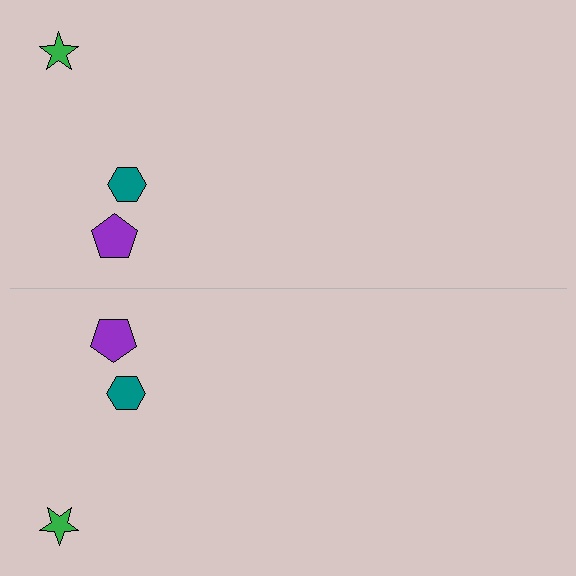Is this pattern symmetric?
Yes, this pattern has bilateral (reflection) symmetry.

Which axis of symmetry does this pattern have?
The pattern has a horizontal axis of symmetry running through the center of the image.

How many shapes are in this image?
There are 6 shapes in this image.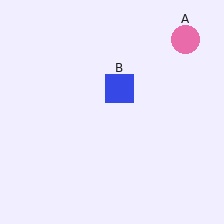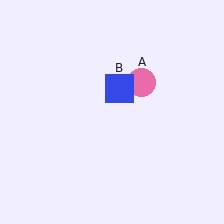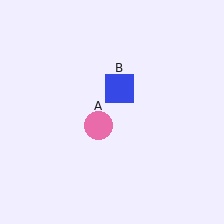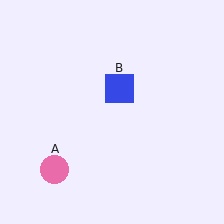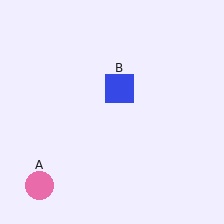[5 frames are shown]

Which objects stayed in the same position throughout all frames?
Blue square (object B) remained stationary.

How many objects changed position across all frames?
1 object changed position: pink circle (object A).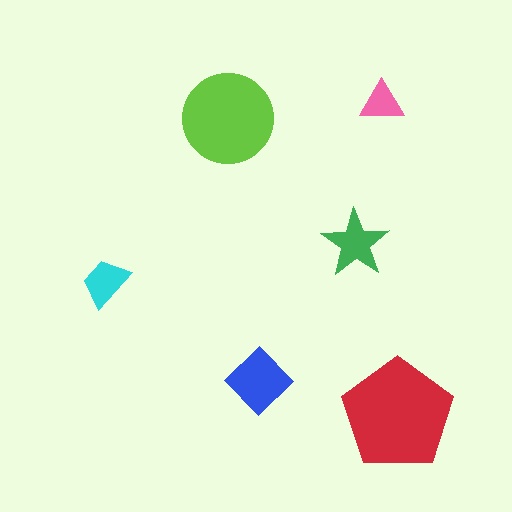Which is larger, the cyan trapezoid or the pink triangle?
The cyan trapezoid.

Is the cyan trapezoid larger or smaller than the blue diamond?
Smaller.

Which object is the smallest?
The pink triangle.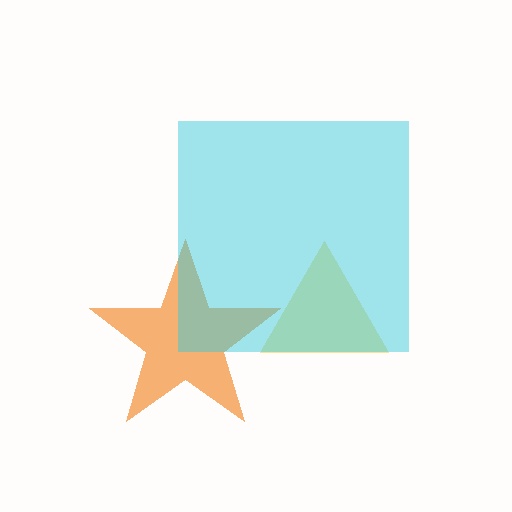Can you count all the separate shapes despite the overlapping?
Yes, there are 3 separate shapes.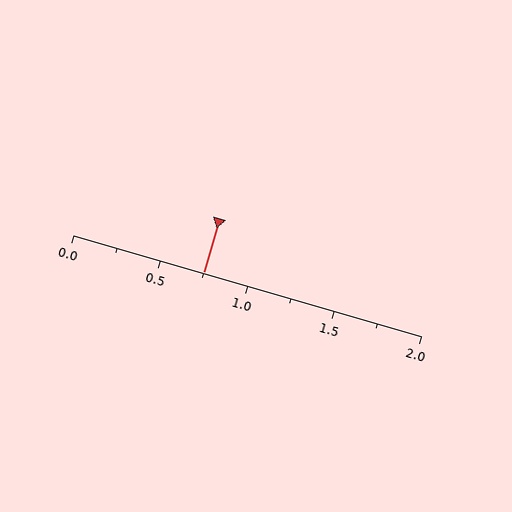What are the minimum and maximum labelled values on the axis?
The axis runs from 0.0 to 2.0.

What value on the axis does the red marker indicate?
The marker indicates approximately 0.75.